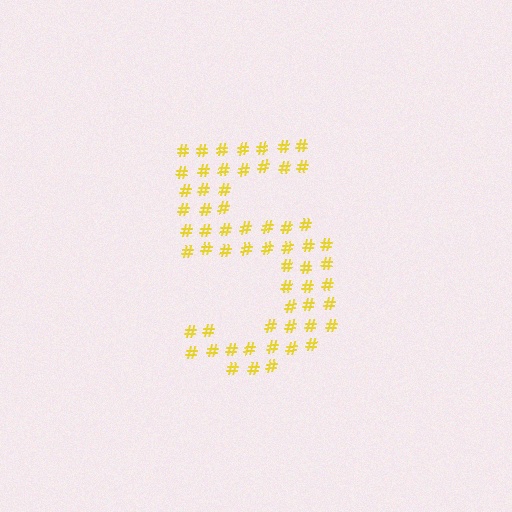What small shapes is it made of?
It is made of small hash symbols.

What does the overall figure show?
The overall figure shows the digit 5.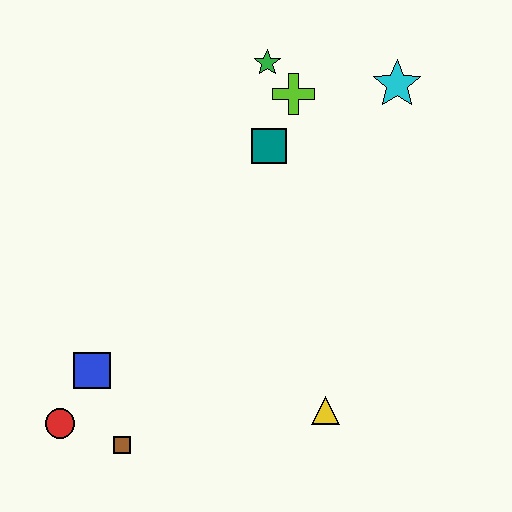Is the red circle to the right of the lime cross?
No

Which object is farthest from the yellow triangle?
The green star is farthest from the yellow triangle.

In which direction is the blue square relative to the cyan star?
The blue square is to the left of the cyan star.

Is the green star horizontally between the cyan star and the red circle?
Yes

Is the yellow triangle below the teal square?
Yes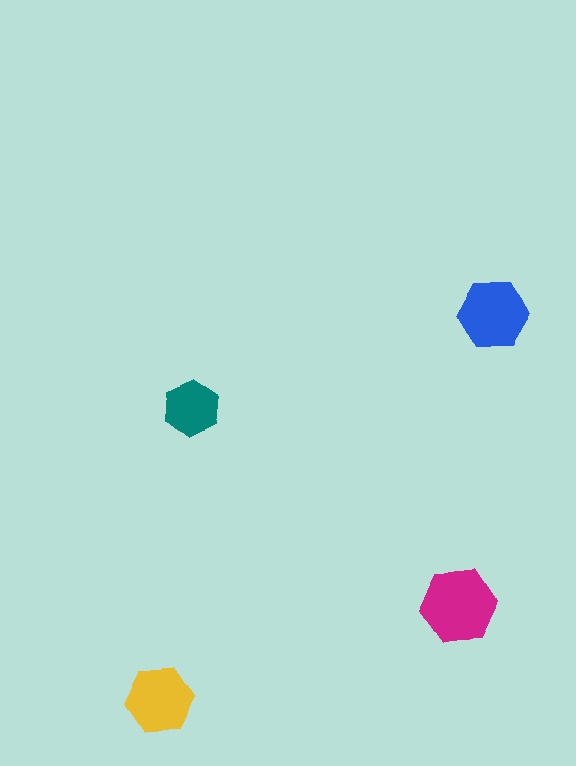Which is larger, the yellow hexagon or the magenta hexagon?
The magenta one.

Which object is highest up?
The blue hexagon is topmost.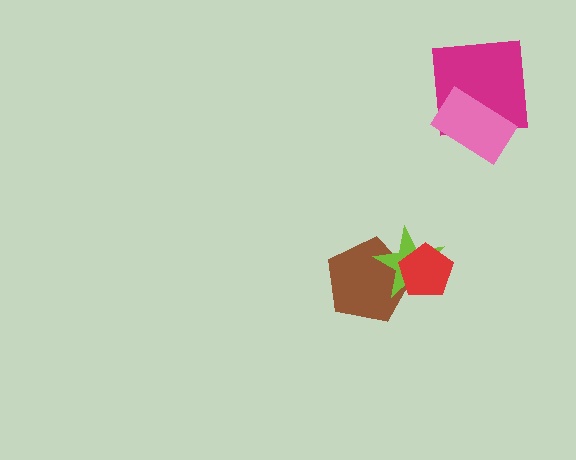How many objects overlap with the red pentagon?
2 objects overlap with the red pentagon.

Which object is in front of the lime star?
The red pentagon is in front of the lime star.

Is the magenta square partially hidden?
Yes, it is partially covered by another shape.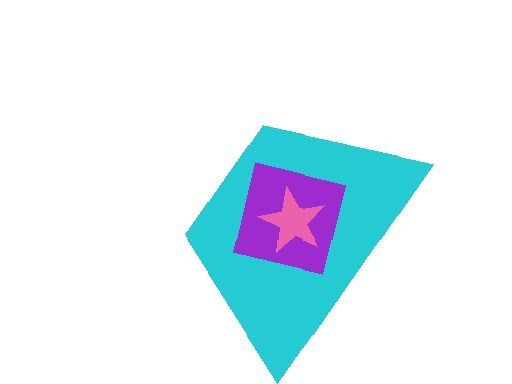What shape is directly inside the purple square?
The pink star.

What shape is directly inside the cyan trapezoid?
The purple square.